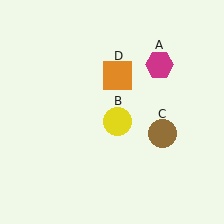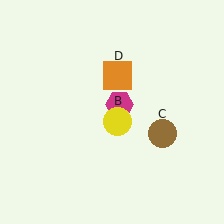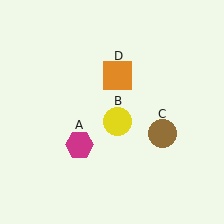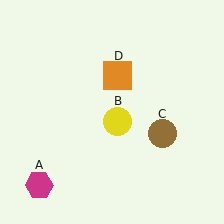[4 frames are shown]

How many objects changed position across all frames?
1 object changed position: magenta hexagon (object A).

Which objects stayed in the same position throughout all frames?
Yellow circle (object B) and brown circle (object C) and orange square (object D) remained stationary.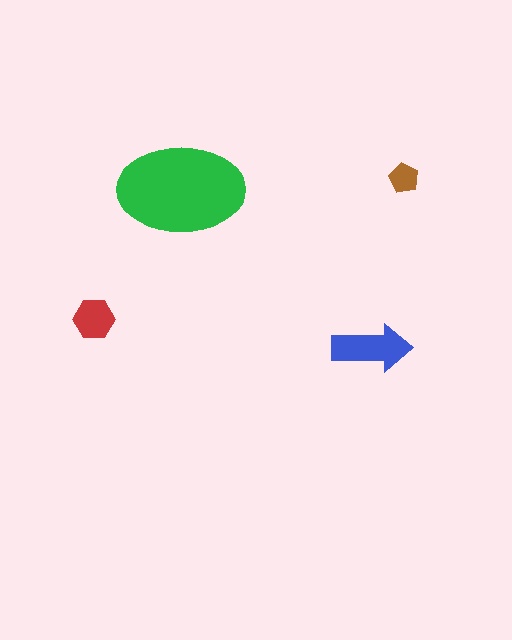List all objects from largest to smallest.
The green ellipse, the blue arrow, the red hexagon, the brown pentagon.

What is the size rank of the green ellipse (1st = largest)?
1st.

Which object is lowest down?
The blue arrow is bottommost.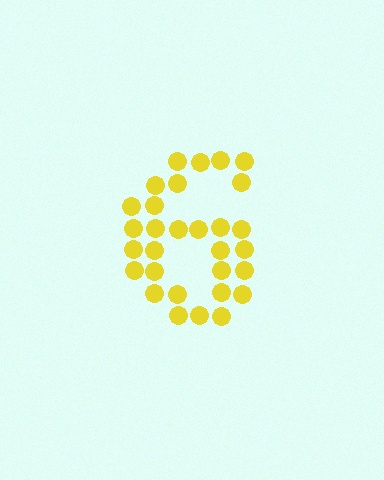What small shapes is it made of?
It is made of small circles.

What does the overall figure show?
The overall figure shows the digit 6.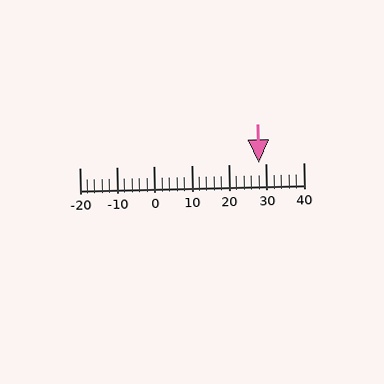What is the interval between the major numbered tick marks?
The major tick marks are spaced 10 units apart.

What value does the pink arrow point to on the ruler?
The pink arrow points to approximately 28.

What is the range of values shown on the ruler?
The ruler shows values from -20 to 40.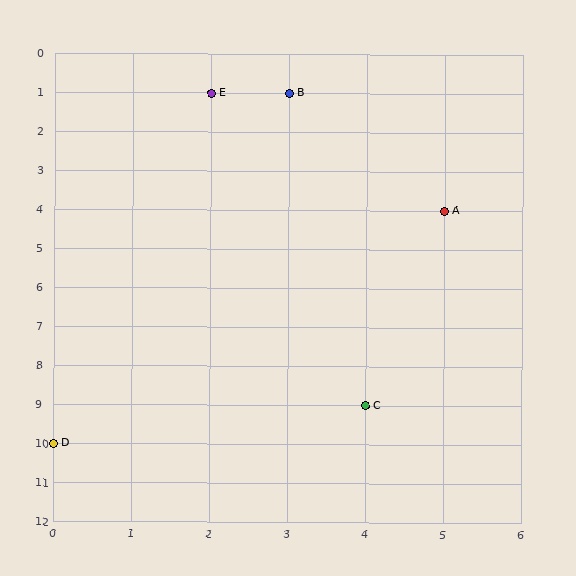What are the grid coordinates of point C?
Point C is at grid coordinates (4, 9).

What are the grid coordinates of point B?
Point B is at grid coordinates (3, 1).